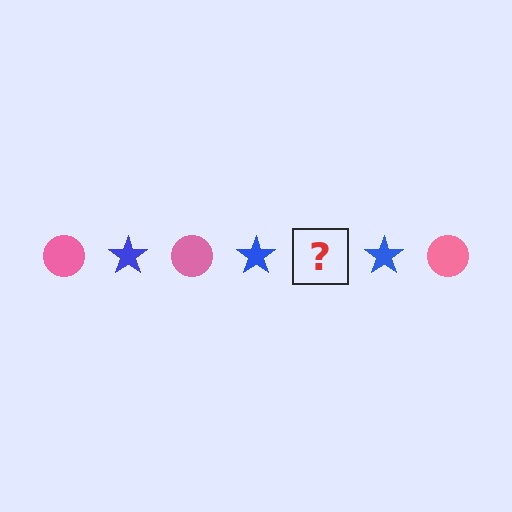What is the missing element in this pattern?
The missing element is a pink circle.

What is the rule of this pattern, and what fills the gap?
The rule is that the pattern alternates between pink circle and blue star. The gap should be filled with a pink circle.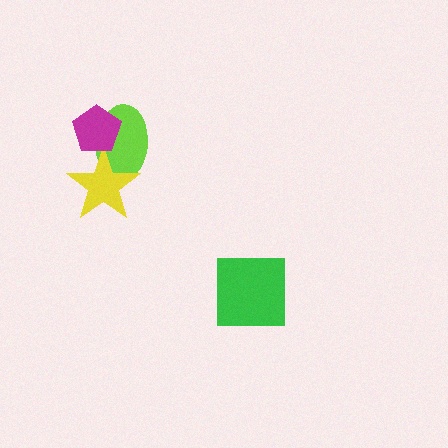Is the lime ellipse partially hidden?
Yes, it is partially covered by another shape.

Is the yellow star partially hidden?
Yes, it is partially covered by another shape.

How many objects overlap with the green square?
0 objects overlap with the green square.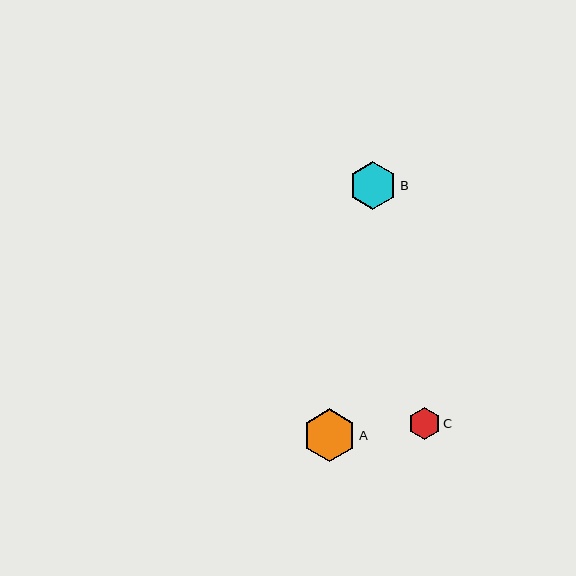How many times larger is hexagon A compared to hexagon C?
Hexagon A is approximately 1.7 times the size of hexagon C.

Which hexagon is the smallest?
Hexagon C is the smallest with a size of approximately 32 pixels.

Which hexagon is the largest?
Hexagon A is the largest with a size of approximately 53 pixels.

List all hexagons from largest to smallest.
From largest to smallest: A, B, C.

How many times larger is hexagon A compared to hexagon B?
Hexagon A is approximately 1.1 times the size of hexagon B.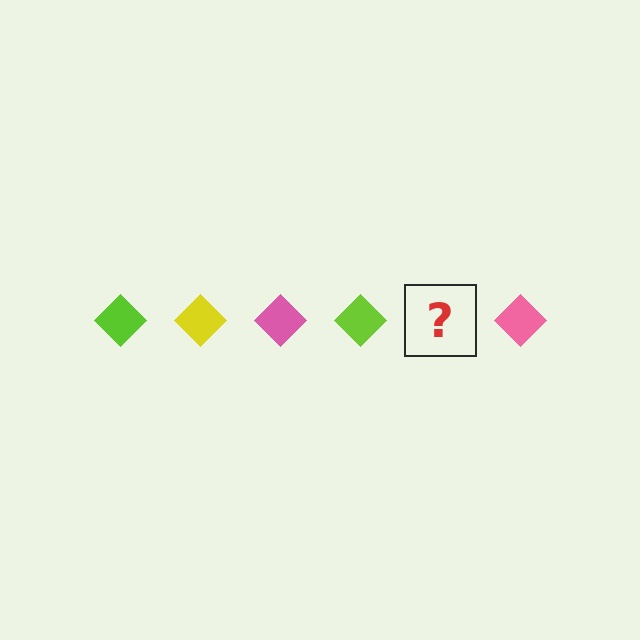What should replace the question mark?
The question mark should be replaced with a yellow diamond.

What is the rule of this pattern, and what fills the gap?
The rule is that the pattern cycles through lime, yellow, pink diamonds. The gap should be filled with a yellow diamond.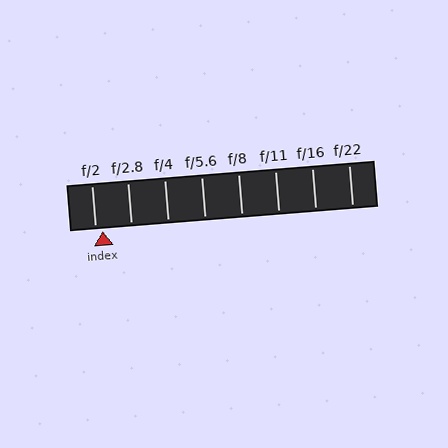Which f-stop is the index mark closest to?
The index mark is closest to f/2.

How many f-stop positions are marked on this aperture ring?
There are 8 f-stop positions marked.